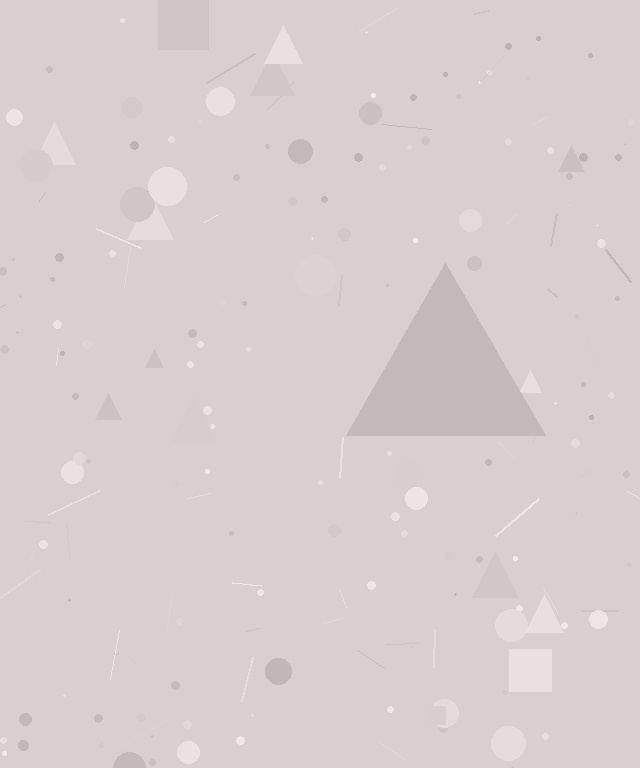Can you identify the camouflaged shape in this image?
The camouflaged shape is a triangle.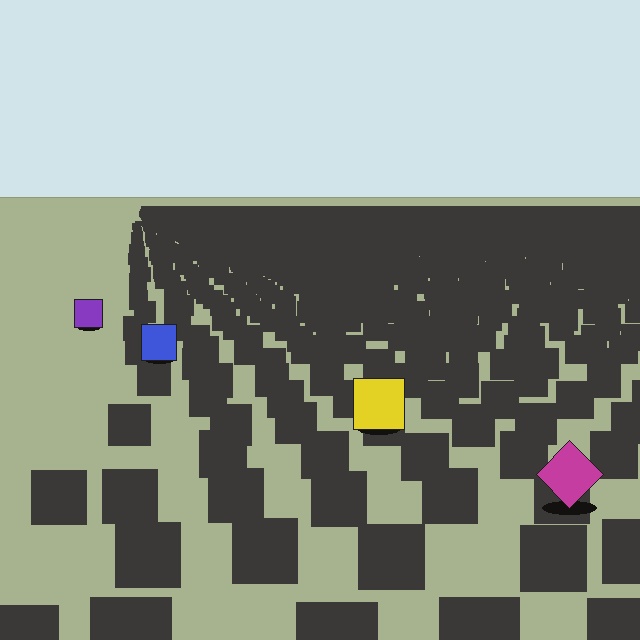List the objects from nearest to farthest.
From nearest to farthest: the magenta diamond, the yellow square, the blue square, the purple square.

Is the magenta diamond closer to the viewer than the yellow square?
Yes. The magenta diamond is closer — you can tell from the texture gradient: the ground texture is coarser near it.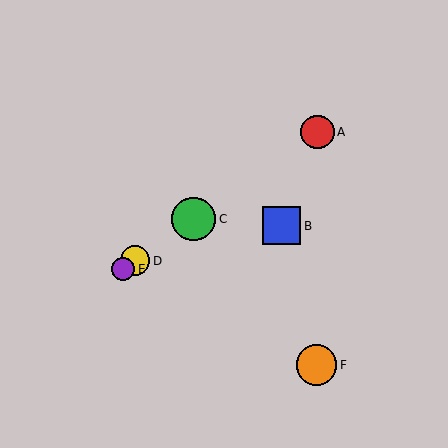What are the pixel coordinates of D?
Object D is at (135, 261).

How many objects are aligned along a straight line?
4 objects (A, C, D, E) are aligned along a straight line.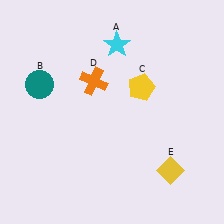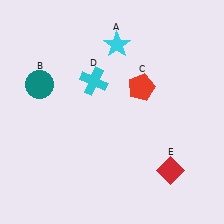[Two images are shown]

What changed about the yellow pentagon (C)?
In Image 1, C is yellow. In Image 2, it changed to red.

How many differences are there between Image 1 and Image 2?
There are 3 differences between the two images.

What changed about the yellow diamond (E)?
In Image 1, E is yellow. In Image 2, it changed to red.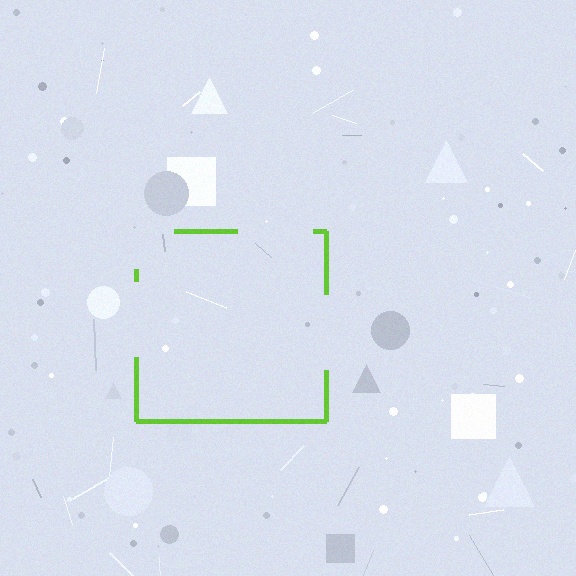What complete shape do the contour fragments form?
The contour fragments form a square.